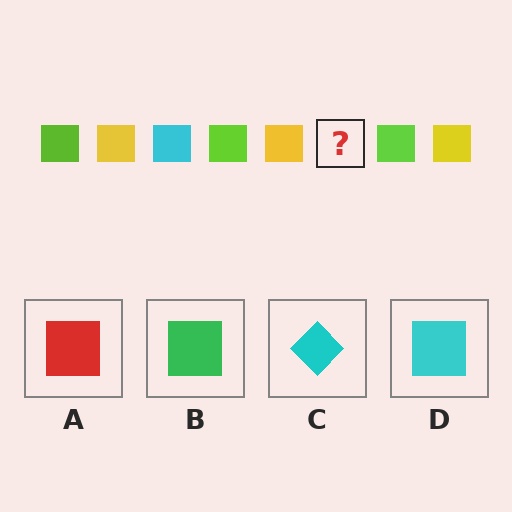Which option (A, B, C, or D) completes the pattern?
D.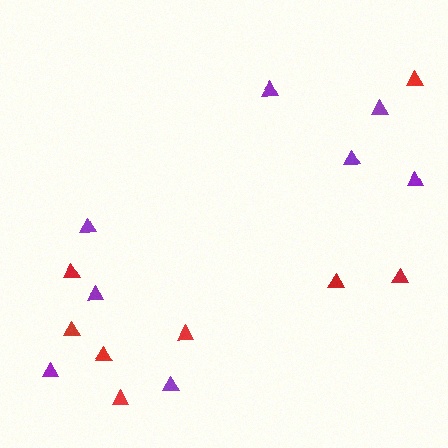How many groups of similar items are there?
There are 2 groups: one group of purple triangles (8) and one group of red triangles (8).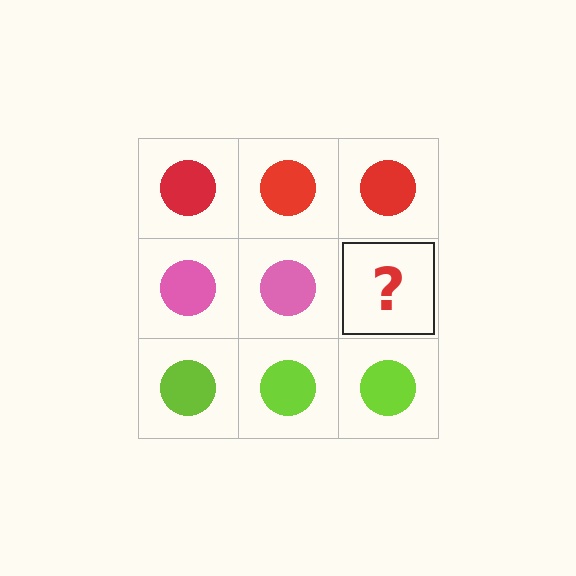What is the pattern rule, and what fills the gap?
The rule is that each row has a consistent color. The gap should be filled with a pink circle.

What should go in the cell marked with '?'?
The missing cell should contain a pink circle.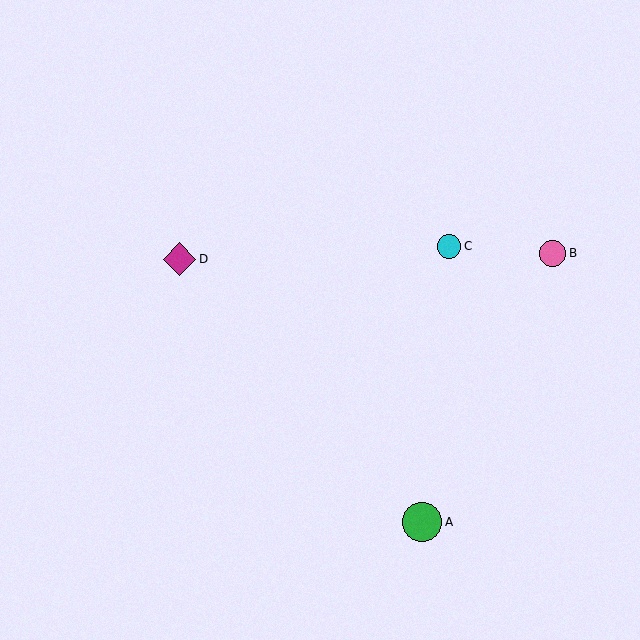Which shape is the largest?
The green circle (labeled A) is the largest.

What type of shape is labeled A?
Shape A is a green circle.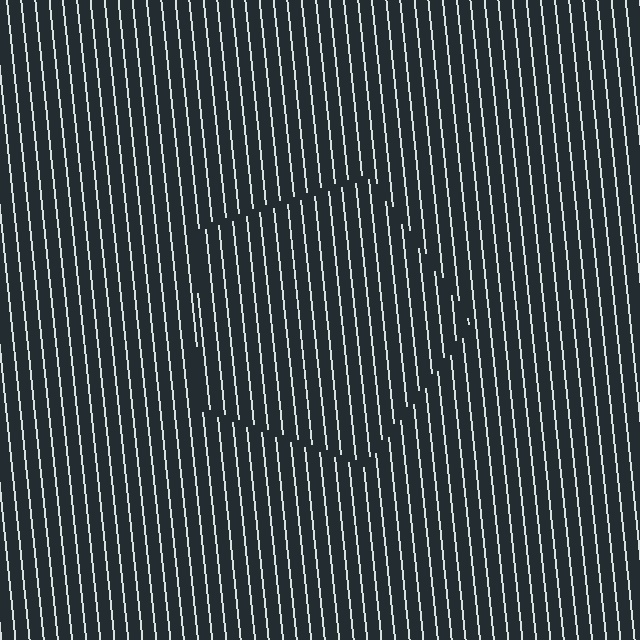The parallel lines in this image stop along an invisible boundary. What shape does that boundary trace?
An illusory pentagon. The interior of the shape contains the same grating, shifted by half a period — the contour is defined by the phase discontinuity where line-ends from the inner and outer gratings abut.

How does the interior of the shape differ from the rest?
The interior of the shape contains the same grating, shifted by half a period — the contour is defined by the phase discontinuity where line-ends from the inner and outer gratings abut.